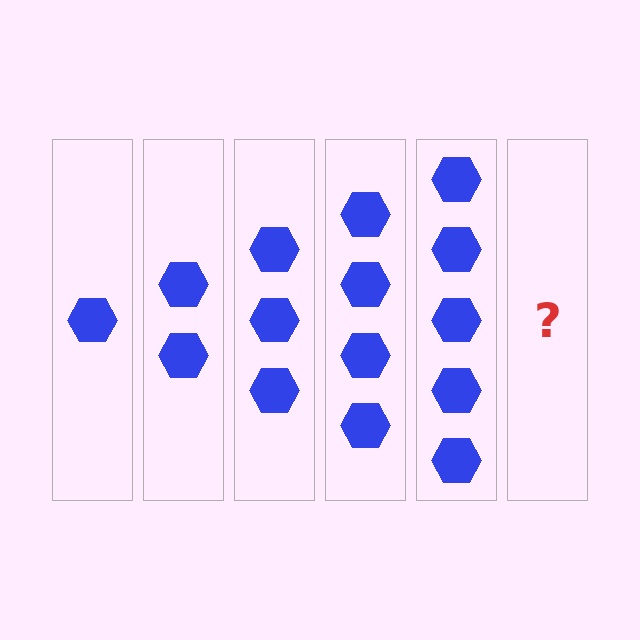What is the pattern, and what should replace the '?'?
The pattern is that each step adds one more hexagon. The '?' should be 6 hexagons.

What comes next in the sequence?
The next element should be 6 hexagons.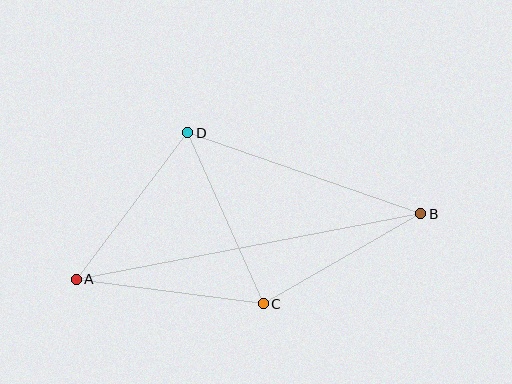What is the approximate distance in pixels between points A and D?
The distance between A and D is approximately 184 pixels.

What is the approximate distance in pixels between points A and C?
The distance between A and C is approximately 188 pixels.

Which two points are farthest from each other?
Points A and B are farthest from each other.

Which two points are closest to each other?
Points B and C are closest to each other.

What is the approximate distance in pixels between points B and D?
The distance between B and D is approximately 247 pixels.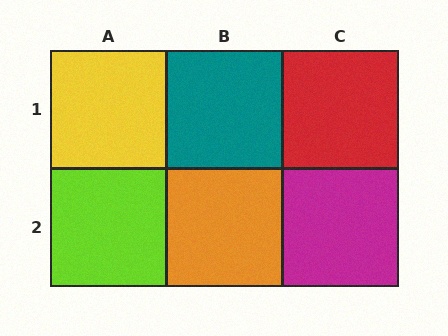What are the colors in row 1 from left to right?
Yellow, teal, red.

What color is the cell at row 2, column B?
Orange.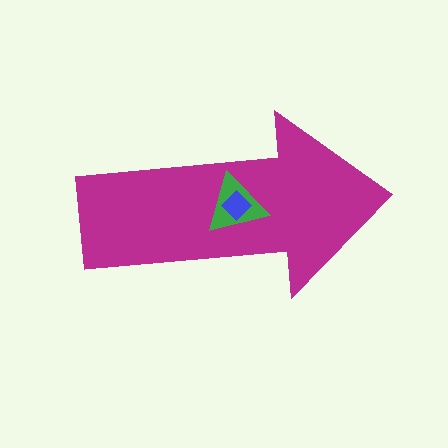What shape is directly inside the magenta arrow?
The green triangle.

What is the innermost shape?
The blue diamond.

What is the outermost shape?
The magenta arrow.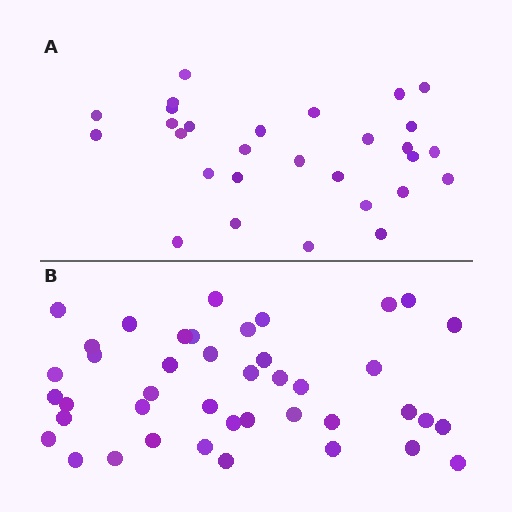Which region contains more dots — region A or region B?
Region B (the bottom region) has more dots.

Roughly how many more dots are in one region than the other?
Region B has approximately 15 more dots than region A.